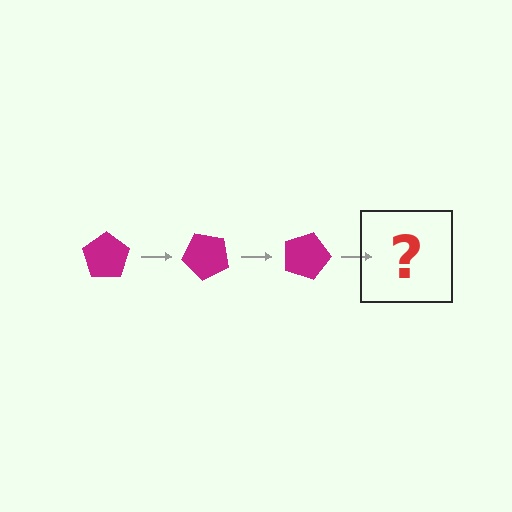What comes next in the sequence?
The next element should be a magenta pentagon rotated 135 degrees.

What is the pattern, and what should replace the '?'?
The pattern is that the pentagon rotates 45 degrees each step. The '?' should be a magenta pentagon rotated 135 degrees.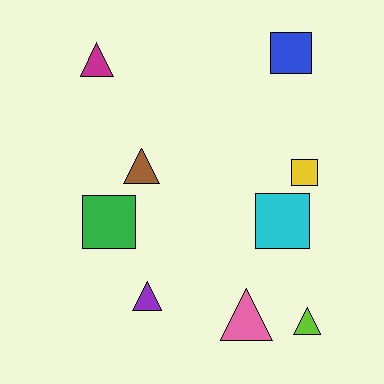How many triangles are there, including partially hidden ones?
There are 5 triangles.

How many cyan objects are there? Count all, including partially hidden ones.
There is 1 cyan object.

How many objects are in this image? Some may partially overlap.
There are 9 objects.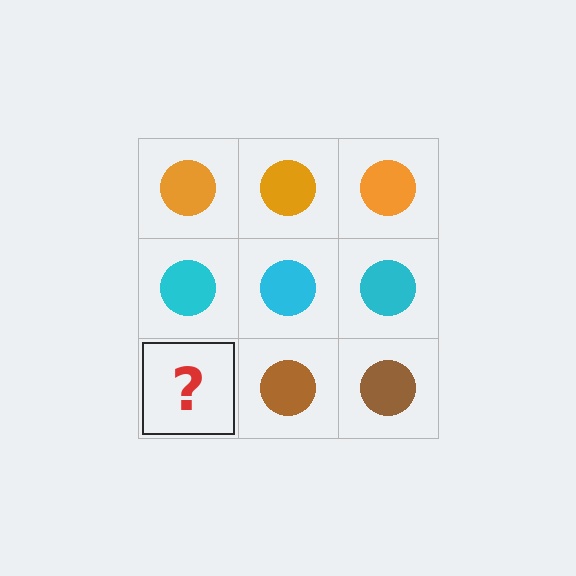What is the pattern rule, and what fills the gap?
The rule is that each row has a consistent color. The gap should be filled with a brown circle.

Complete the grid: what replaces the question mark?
The question mark should be replaced with a brown circle.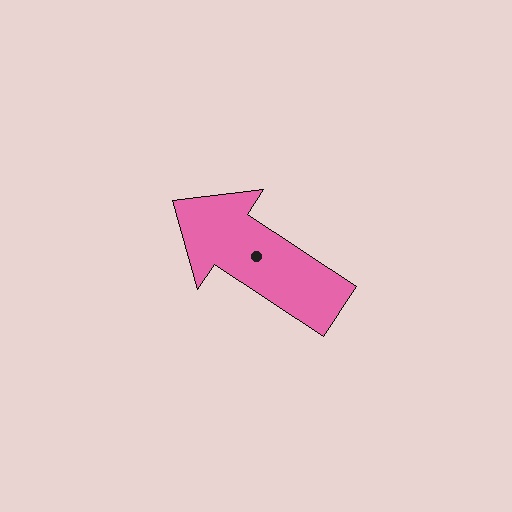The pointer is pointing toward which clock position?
Roughly 10 o'clock.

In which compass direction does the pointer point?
Northwest.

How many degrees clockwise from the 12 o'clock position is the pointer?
Approximately 303 degrees.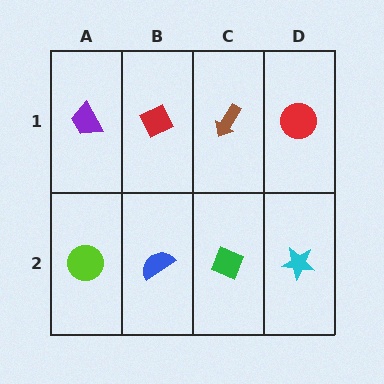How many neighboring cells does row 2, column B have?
3.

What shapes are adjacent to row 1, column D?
A cyan star (row 2, column D), a brown arrow (row 1, column C).